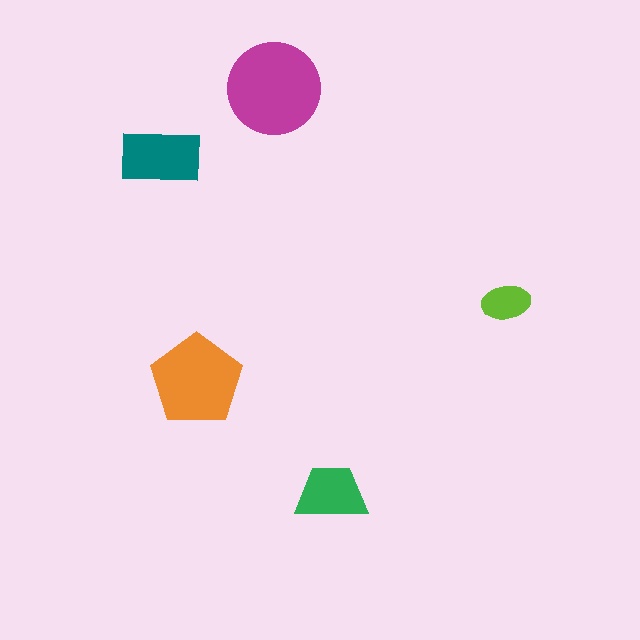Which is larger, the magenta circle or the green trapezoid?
The magenta circle.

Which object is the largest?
The magenta circle.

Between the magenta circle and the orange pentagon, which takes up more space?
The magenta circle.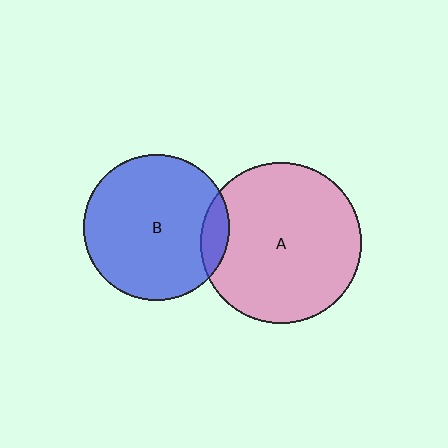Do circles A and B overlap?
Yes.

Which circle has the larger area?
Circle A (pink).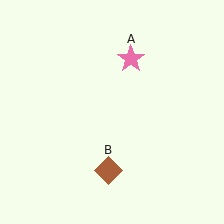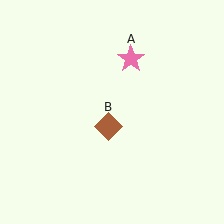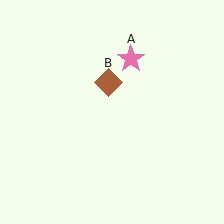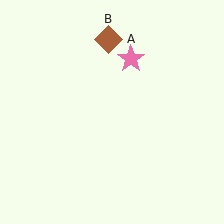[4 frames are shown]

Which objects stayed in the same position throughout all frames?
Pink star (object A) remained stationary.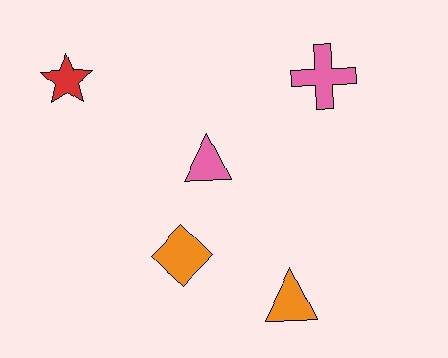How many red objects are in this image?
There is 1 red object.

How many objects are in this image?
There are 5 objects.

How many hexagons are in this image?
There are no hexagons.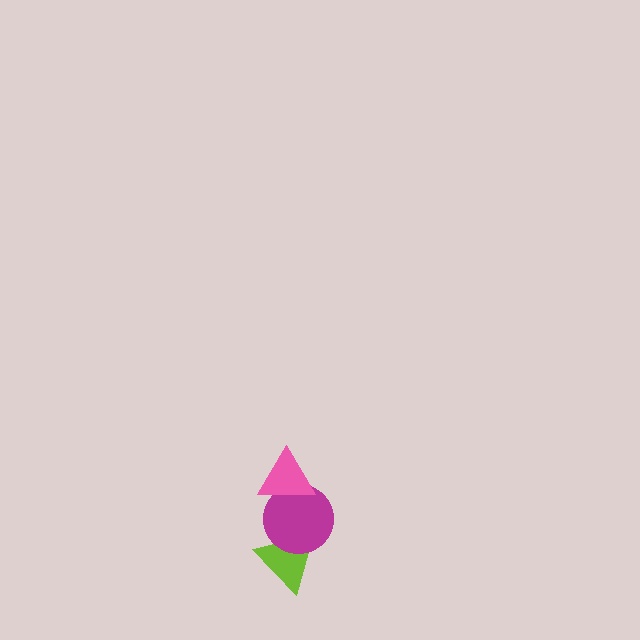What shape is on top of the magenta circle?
The pink triangle is on top of the magenta circle.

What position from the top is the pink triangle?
The pink triangle is 1st from the top.